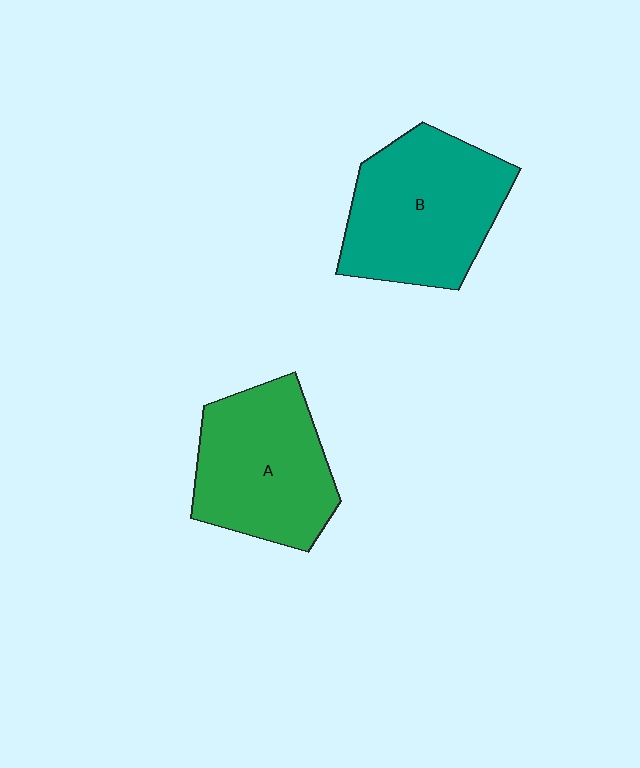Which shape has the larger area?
Shape B (teal).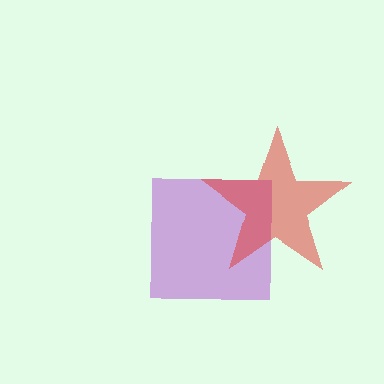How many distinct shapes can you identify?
There are 2 distinct shapes: a purple square, a red star.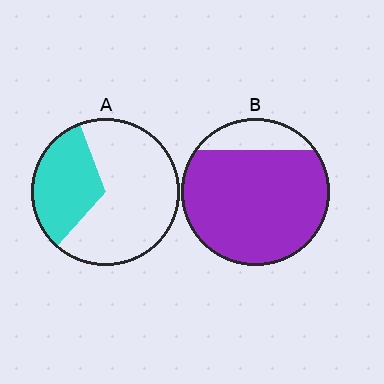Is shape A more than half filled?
No.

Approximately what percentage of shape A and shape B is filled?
A is approximately 35% and B is approximately 85%.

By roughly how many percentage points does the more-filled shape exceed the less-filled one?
By roughly 50 percentage points (B over A).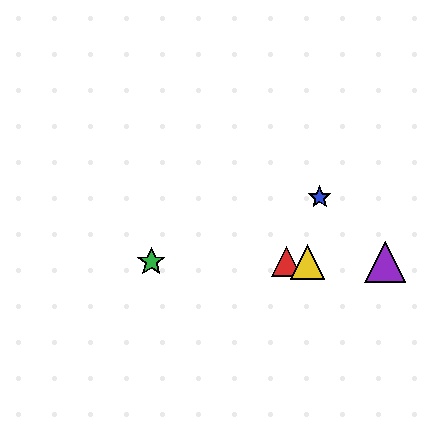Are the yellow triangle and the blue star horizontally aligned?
No, the yellow triangle is at y≈262 and the blue star is at y≈197.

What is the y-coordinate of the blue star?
The blue star is at y≈197.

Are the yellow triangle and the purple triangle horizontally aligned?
Yes, both are at y≈262.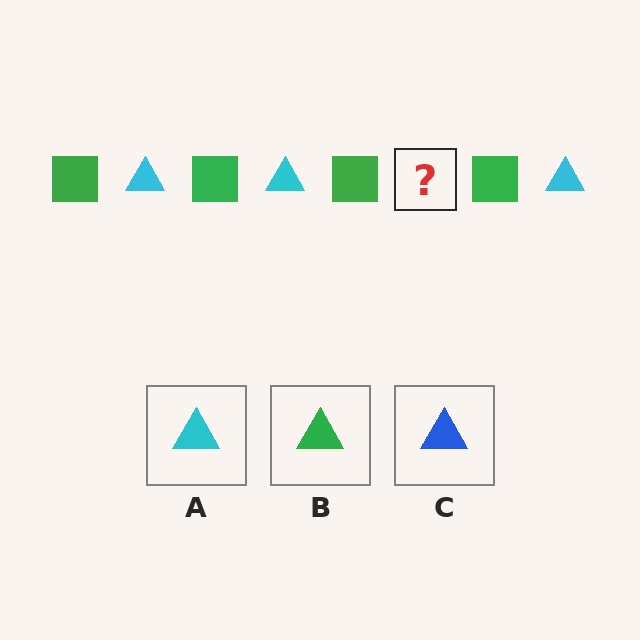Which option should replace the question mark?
Option A.